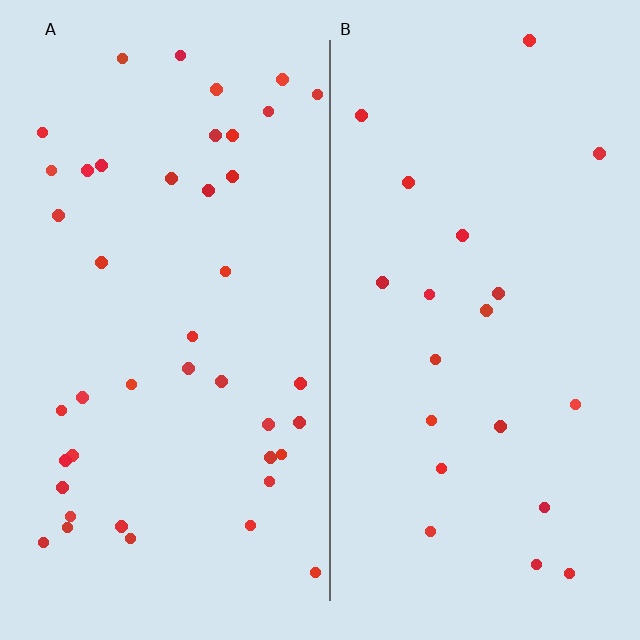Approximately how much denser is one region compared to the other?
Approximately 2.1× — region A over region B.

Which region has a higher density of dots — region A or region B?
A (the left).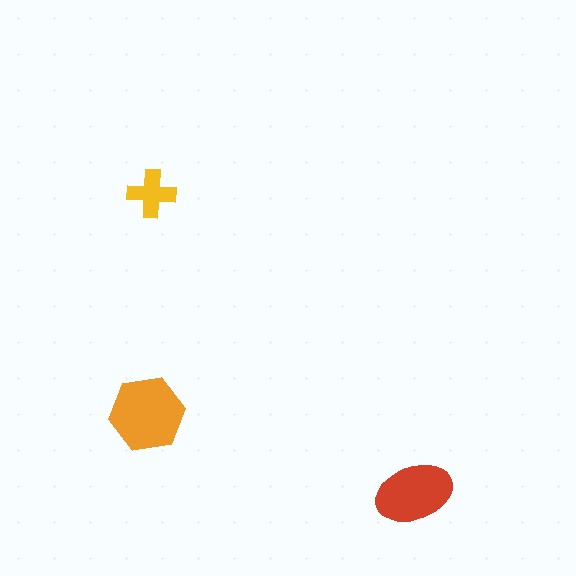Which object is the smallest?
The yellow cross.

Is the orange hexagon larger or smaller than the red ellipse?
Larger.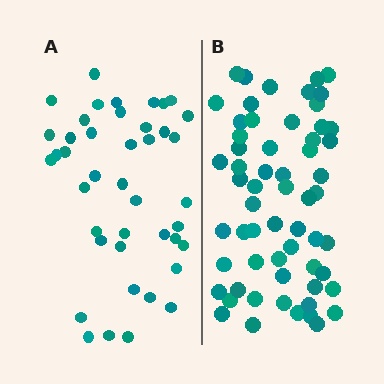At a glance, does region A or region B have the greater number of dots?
Region B (the right region) has more dots.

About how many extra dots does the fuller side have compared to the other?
Region B has approximately 20 more dots than region A.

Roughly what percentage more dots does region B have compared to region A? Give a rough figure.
About 45% more.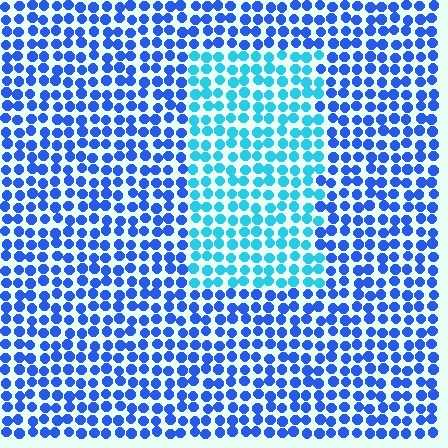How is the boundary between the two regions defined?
The boundary is defined purely by a slight shift in hue (about 37 degrees). Spacing, size, and orientation are identical on both sides.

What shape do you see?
I see a rectangle.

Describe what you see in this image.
The image is filled with small blue elements in a uniform arrangement. A rectangle-shaped region is visible where the elements are tinted to a slightly different hue, forming a subtle color boundary.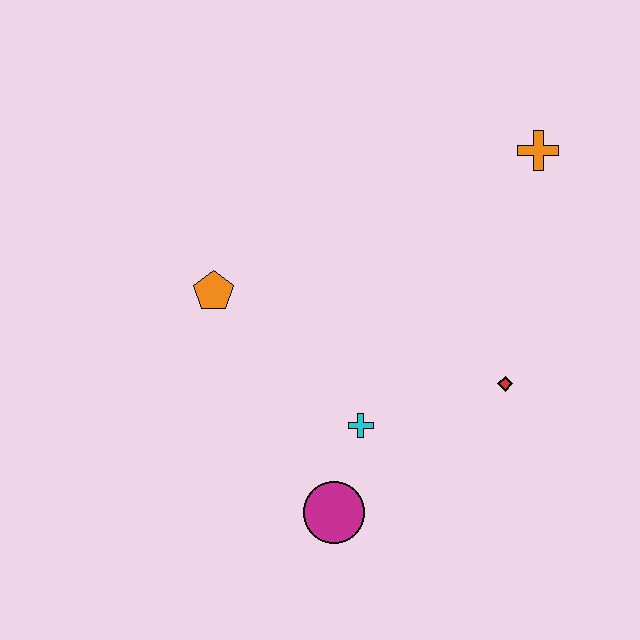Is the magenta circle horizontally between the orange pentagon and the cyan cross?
Yes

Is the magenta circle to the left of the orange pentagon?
No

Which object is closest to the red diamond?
The cyan cross is closest to the red diamond.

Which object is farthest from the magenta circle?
The orange cross is farthest from the magenta circle.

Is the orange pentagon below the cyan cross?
No